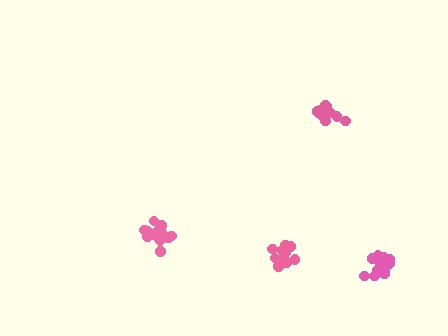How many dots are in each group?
Group 1: 16 dots, Group 2: 13 dots, Group 3: 13 dots, Group 4: 15 dots (57 total).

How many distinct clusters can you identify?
There are 4 distinct clusters.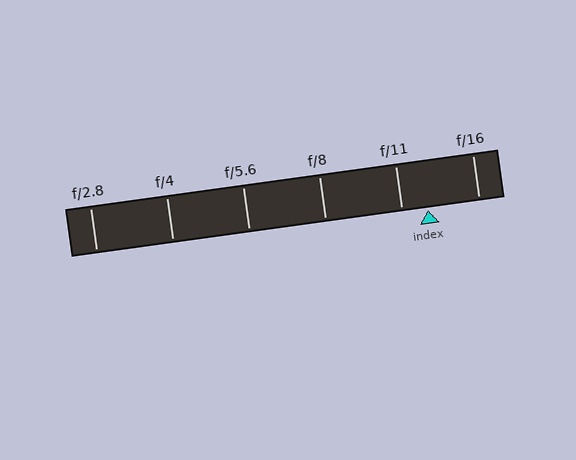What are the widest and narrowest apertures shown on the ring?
The widest aperture shown is f/2.8 and the narrowest is f/16.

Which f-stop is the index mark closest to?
The index mark is closest to f/11.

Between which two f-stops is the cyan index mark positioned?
The index mark is between f/11 and f/16.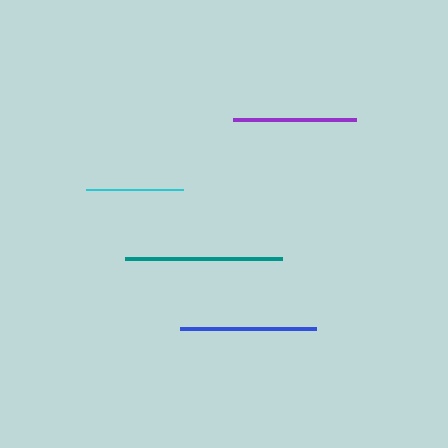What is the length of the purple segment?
The purple segment is approximately 123 pixels long.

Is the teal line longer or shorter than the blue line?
The teal line is longer than the blue line.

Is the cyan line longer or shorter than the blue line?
The blue line is longer than the cyan line.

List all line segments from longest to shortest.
From longest to shortest: teal, blue, purple, cyan.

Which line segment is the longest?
The teal line is the longest at approximately 157 pixels.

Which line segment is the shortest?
The cyan line is the shortest at approximately 97 pixels.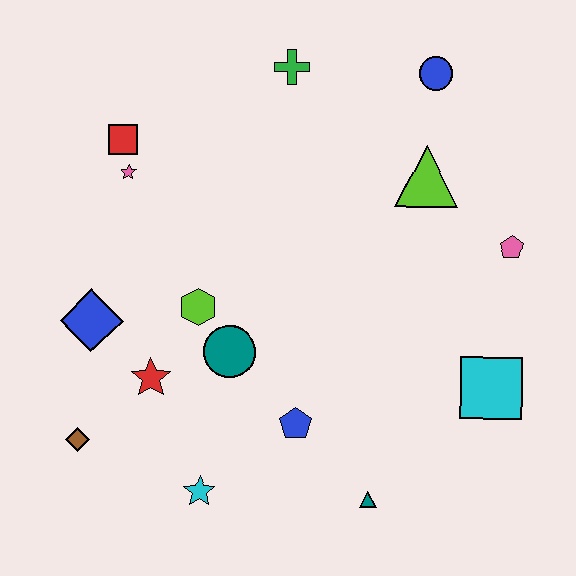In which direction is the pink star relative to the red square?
The pink star is below the red square.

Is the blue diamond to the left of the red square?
Yes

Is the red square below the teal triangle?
No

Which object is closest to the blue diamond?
The red star is closest to the blue diamond.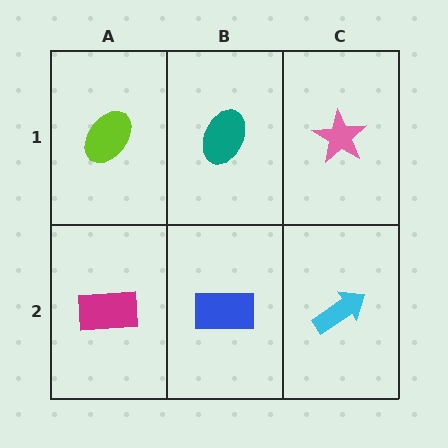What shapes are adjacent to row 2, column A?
A lime ellipse (row 1, column A), a blue rectangle (row 2, column B).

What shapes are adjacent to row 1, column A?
A magenta rectangle (row 2, column A), a teal ellipse (row 1, column B).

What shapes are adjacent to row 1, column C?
A cyan arrow (row 2, column C), a teal ellipse (row 1, column B).